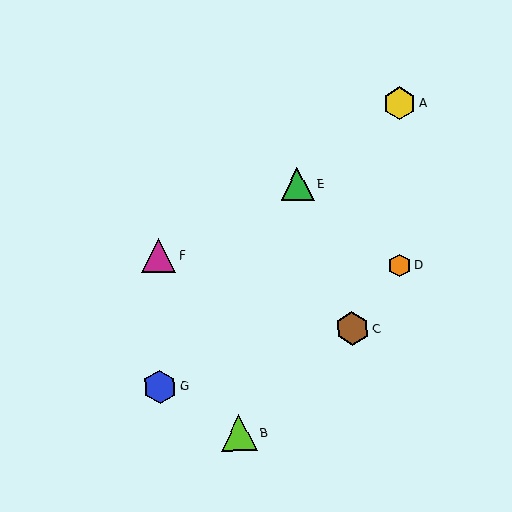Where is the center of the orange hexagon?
The center of the orange hexagon is at (400, 266).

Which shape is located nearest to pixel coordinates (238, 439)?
The lime triangle (labeled B) at (239, 433) is nearest to that location.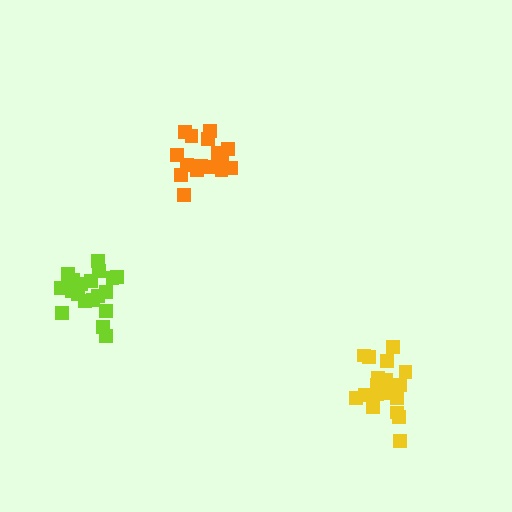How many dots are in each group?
Group 1: 20 dots, Group 2: 20 dots, Group 3: 18 dots (58 total).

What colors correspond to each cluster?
The clusters are colored: lime, yellow, orange.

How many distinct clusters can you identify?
There are 3 distinct clusters.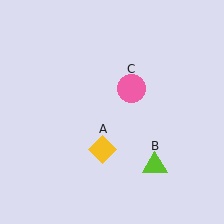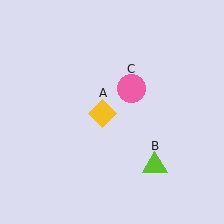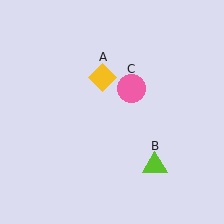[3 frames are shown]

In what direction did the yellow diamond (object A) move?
The yellow diamond (object A) moved up.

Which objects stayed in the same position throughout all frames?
Lime triangle (object B) and pink circle (object C) remained stationary.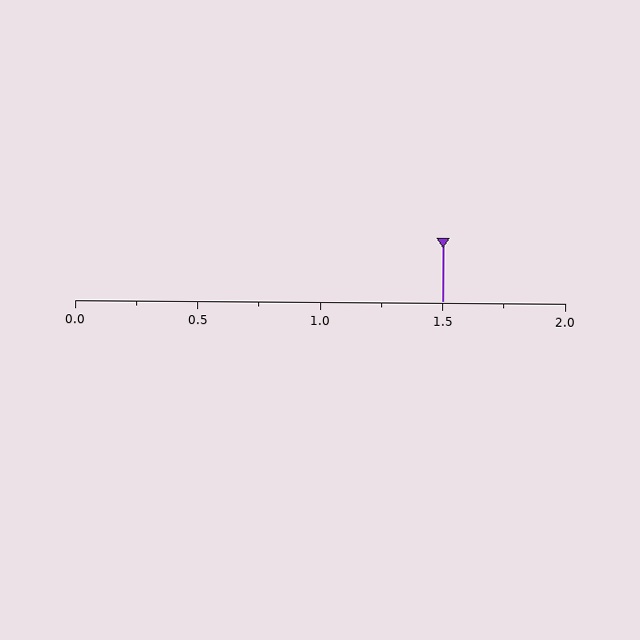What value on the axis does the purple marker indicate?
The marker indicates approximately 1.5.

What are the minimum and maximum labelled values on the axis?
The axis runs from 0.0 to 2.0.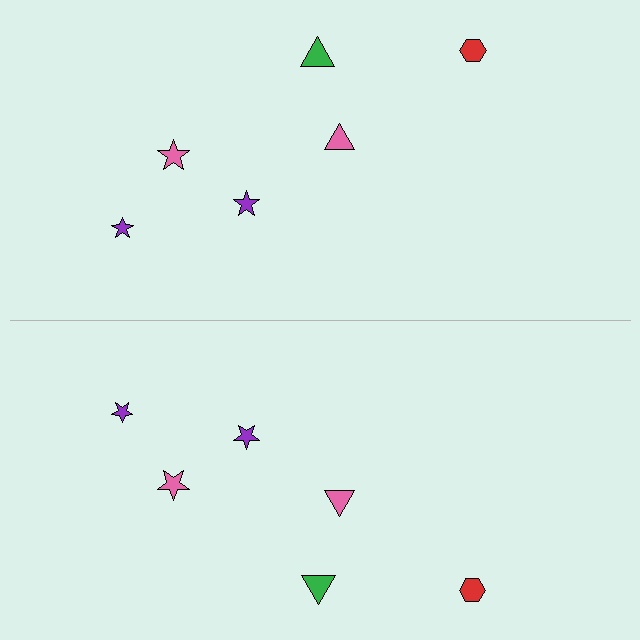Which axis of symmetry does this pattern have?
The pattern has a horizontal axis of symmetry running through the center of the image.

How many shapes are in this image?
There are 12 shapes in this image.